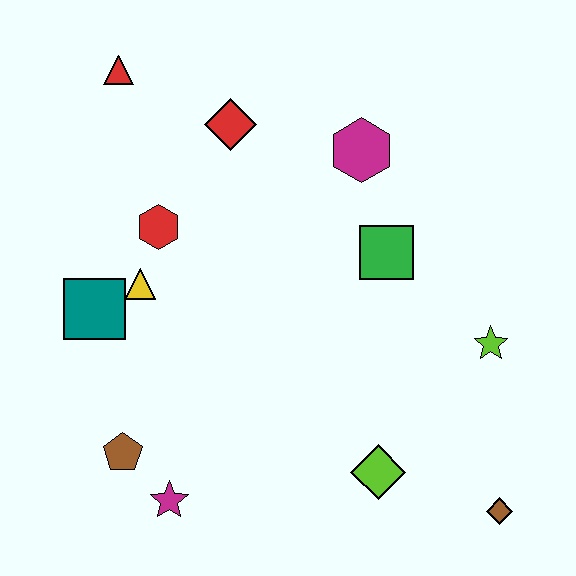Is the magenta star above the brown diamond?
Yes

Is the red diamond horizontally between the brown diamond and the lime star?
No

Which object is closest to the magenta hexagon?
The green square is closest to the magenta hexagon.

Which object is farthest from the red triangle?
The brown diamond is farthest from the red triangle.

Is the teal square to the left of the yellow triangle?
Yes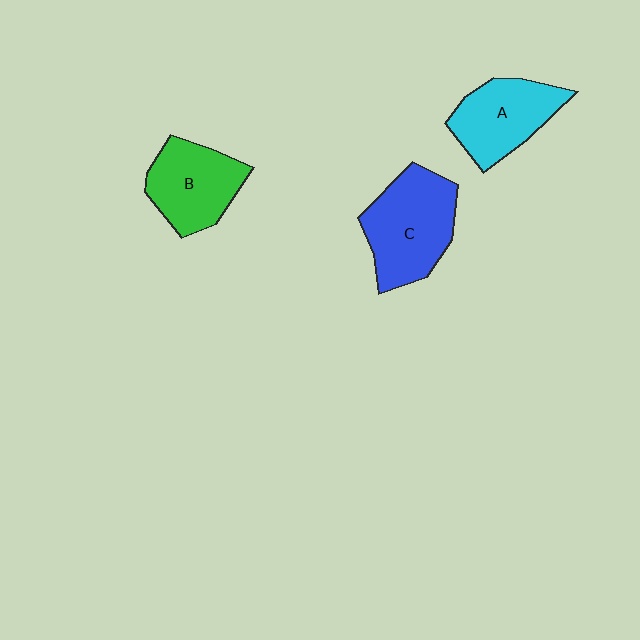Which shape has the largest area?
Shape C (blue).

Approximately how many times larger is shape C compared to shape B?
Approximately 1.2 times.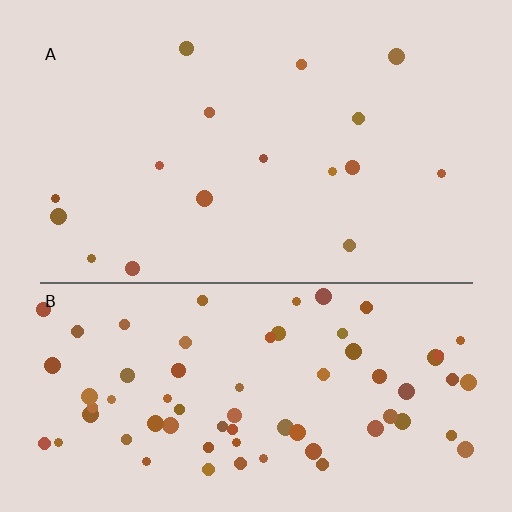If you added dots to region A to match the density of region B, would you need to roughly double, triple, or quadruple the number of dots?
Approximately quadruple.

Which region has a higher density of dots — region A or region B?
B (the bottom).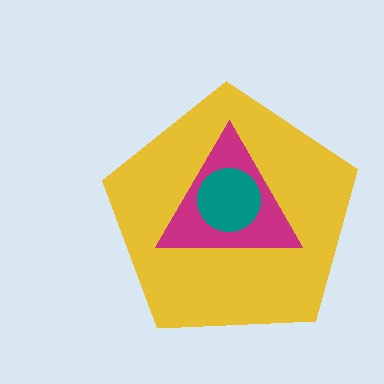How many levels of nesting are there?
3.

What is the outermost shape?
The yellow pentagon.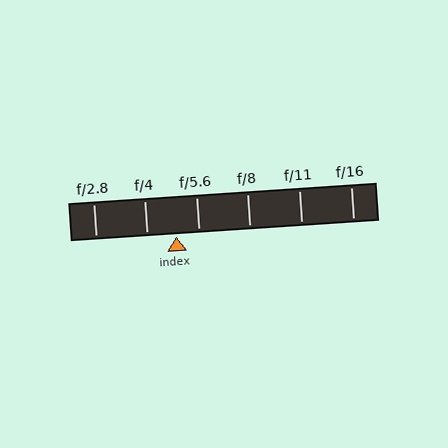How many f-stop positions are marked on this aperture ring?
There are 6 f-stop positions marked.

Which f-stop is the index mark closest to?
The index mark is closest to f/5.6.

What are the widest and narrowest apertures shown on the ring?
The widest aperture shown is f/2.8 and the narrowest is f/16.